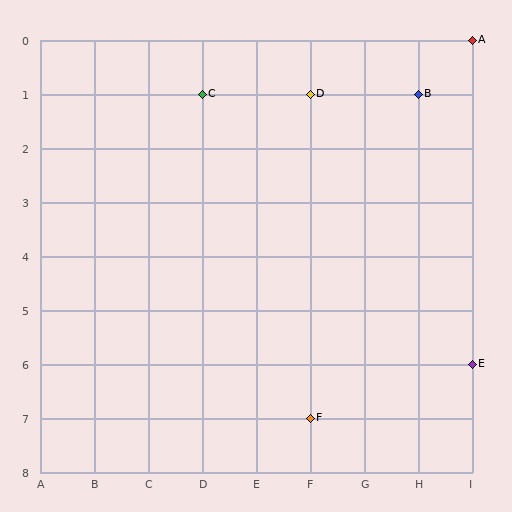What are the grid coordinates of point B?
Point B is at grid coordinates (H, 1).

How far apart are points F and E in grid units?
Points F and E are 3 columns and 1 row apart (about 3.2 grid units diagonally).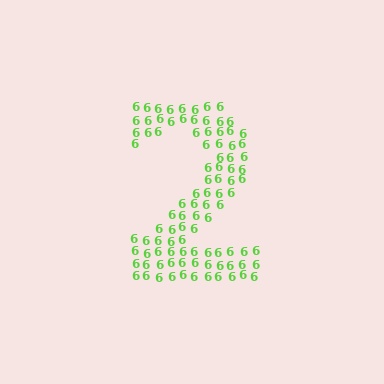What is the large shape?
The large shape is the digit 2.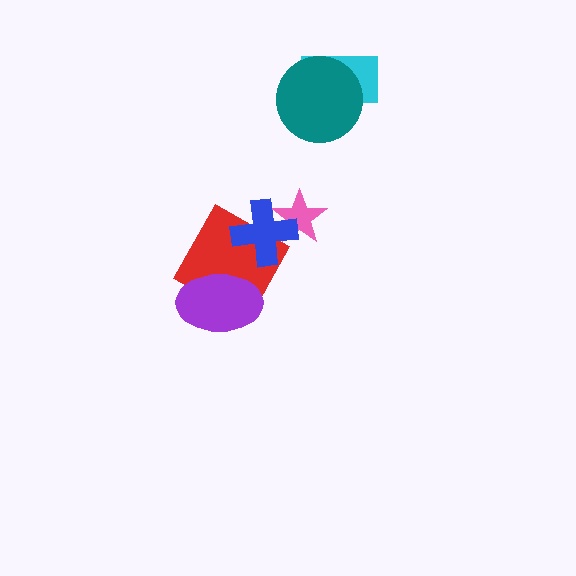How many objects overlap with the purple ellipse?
1 object overlaps with the purple ellipse.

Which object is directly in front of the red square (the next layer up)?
The purple ellipse is directly in front of the red square.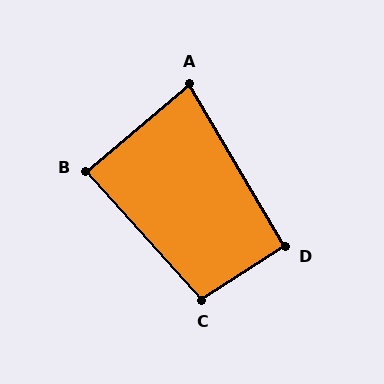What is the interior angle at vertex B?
Approximately 88 degrees (approximately right).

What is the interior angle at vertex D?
Approximately 92 degrees (approximately right).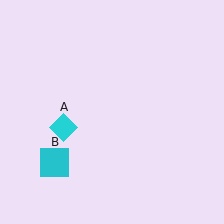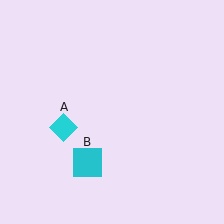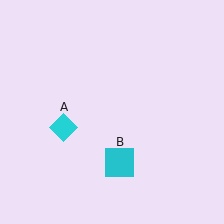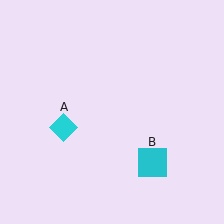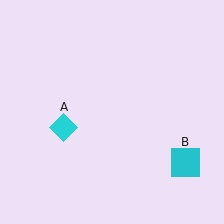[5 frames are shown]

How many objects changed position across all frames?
1 object changed position: cyan square (object B).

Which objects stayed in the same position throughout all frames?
Cyan diamond (object A) remained stationary.